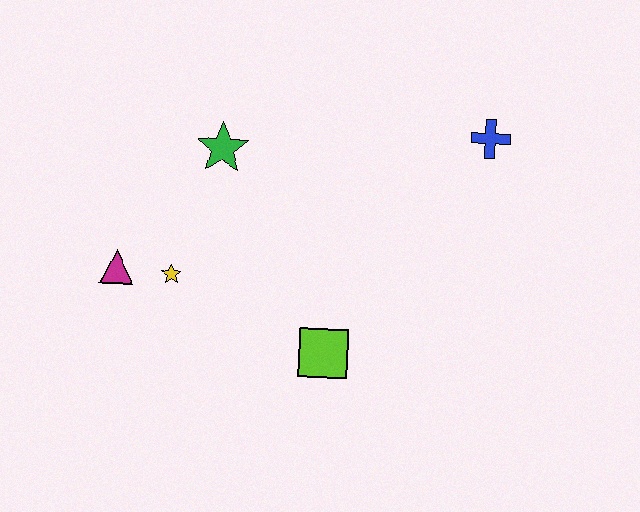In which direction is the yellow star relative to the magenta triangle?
The yellow star is to the right of the magenta triangle.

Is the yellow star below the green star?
Yes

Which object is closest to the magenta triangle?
The yellow star is closest to the magenta triangle.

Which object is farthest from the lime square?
The blue cross is farthest from the lime square.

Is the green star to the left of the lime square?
Yes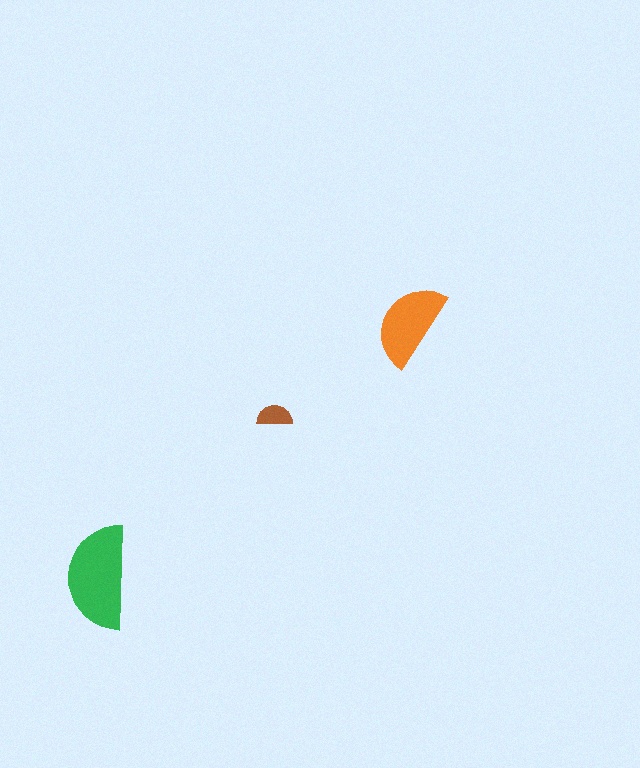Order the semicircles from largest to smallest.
the green one, the orange one, the brown one.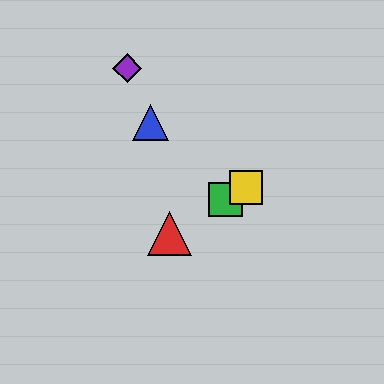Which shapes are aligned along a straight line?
The red triangle, the green square, the yellow square are aligned along a straight line.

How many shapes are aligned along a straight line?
3 shapes (the red triangle, the green square, the yellow square) are aligned along a straight line.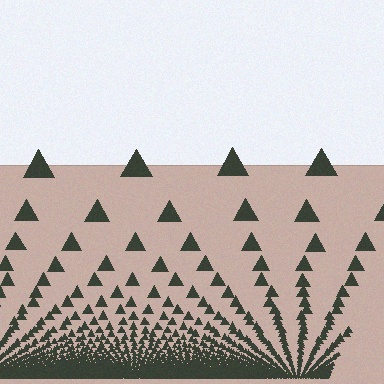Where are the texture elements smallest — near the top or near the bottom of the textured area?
Near the bottom.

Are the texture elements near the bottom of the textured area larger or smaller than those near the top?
Smaller. The gradient is inverted — elements near the bottom are smaller and denser.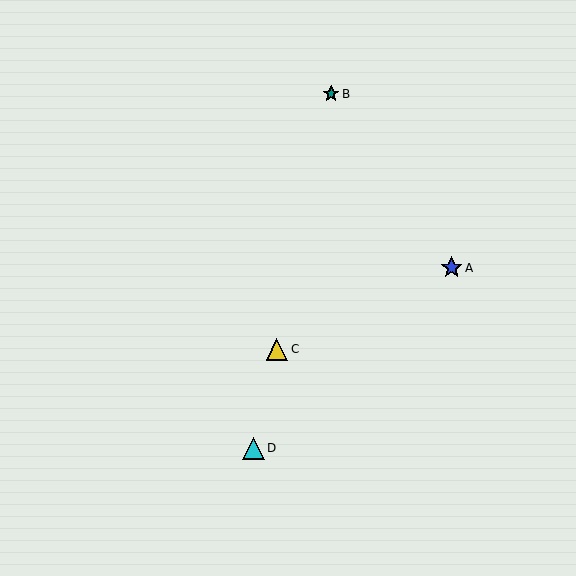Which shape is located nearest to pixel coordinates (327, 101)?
The teal star (labeled B) at (331, 94) is nearest to that location.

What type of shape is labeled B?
Shape B is a teal star.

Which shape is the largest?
The cyan triangle (labeled D) is the largest.